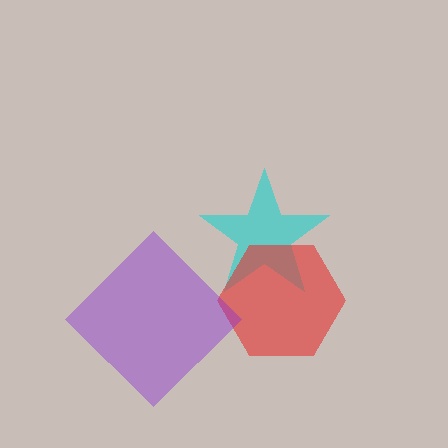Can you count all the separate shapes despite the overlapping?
Yes, there are 3 separate shapes.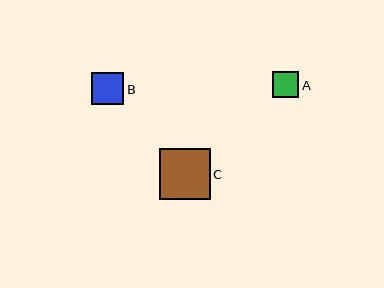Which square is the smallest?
Square A is the smallest with a size of approximately 26 pixels.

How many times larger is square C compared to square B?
Square C is approximately 1.6 times the size of square B.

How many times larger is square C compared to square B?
Square C is approximately 1.6 times the size of square B.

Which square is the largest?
Square C is the largest with a size of approximately 51 pixels.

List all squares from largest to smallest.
From largest to smallest: C, B, A.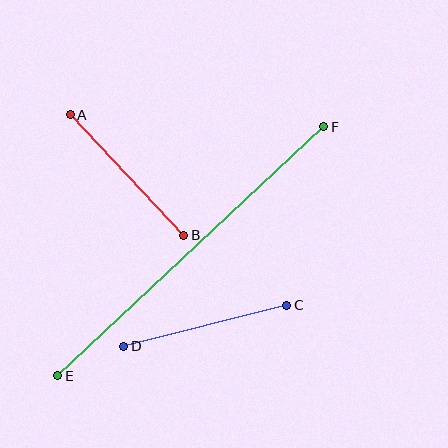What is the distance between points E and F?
The distance is approximately 364 pixels.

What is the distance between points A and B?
The distance is approximately 166 pixels.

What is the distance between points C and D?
The distance is approximately 168 pixels.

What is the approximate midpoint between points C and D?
The midpoint is at approximately (205, 326) pixels.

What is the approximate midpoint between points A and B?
The midpoint is at approximately (127, 175) pixels.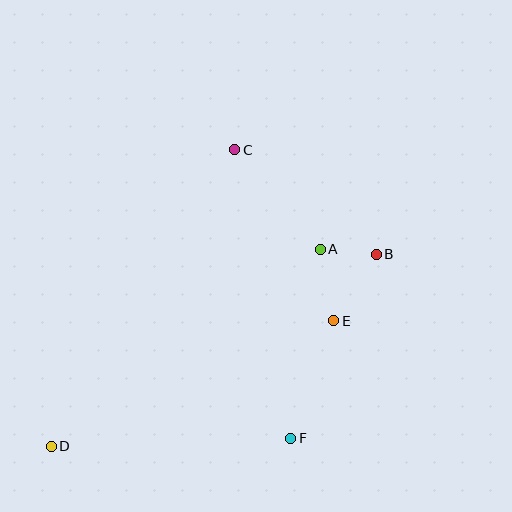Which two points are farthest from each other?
Points B and D are farthest from each other.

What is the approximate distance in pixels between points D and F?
The distance between D and F is approximately 240 pixels.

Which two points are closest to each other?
Points A and B are closest to each other.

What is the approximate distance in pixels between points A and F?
The distance between A and F is approximately 191 pixels.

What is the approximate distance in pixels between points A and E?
The distance between A and E is approximately 73 pixels.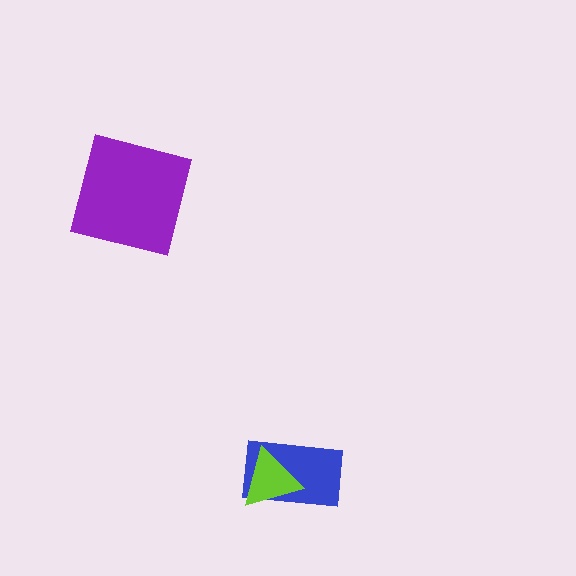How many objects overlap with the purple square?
0 objects overlap with the purple square.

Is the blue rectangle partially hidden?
Yes, it is partially covered by another shape.